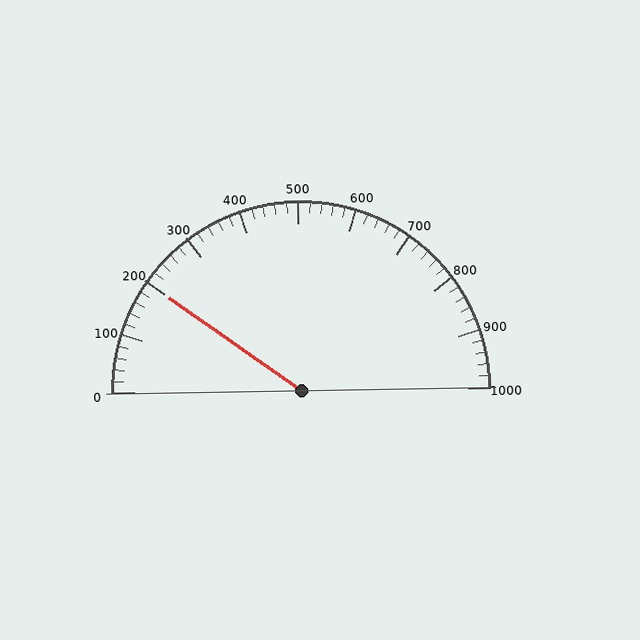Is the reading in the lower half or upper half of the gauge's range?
The reading is in the lower half of the range (0 to 1000).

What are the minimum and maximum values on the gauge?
The gauge ranges from 0 to 1000.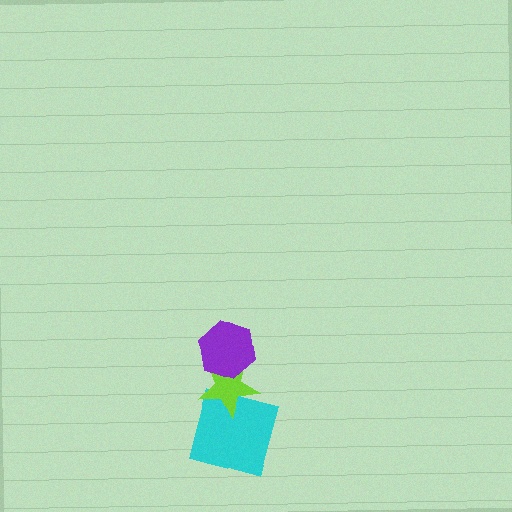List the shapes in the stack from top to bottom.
From top to bottom: the purple hexagon, the lime star, the cyan square.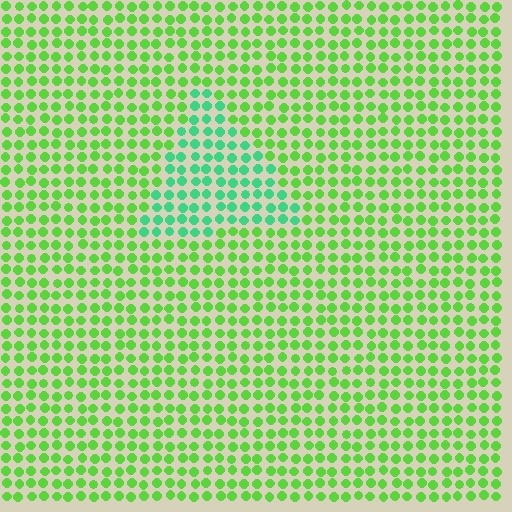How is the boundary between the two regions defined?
The boundary is defined purely by a slight shift in hue (about 40 degrees). Spacing, size, and orientation are identical on both sides.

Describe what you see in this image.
The image is filled with small lime elements in a uniform arrangement. A triangle-shaped region is visible where the elements are tinted to a slightly different hue, forming a subtle color boundary.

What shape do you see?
I see a triangle.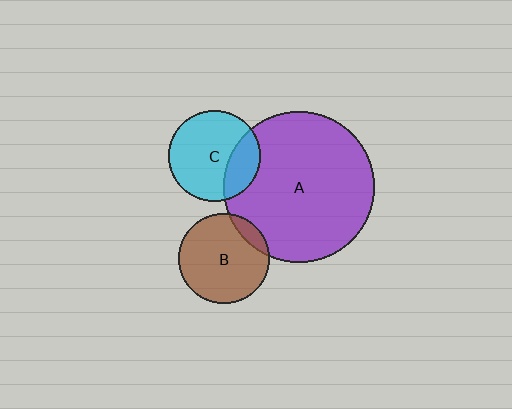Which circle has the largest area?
Circle A (purple).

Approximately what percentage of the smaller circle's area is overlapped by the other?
Approximately 25%.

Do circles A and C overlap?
Yes.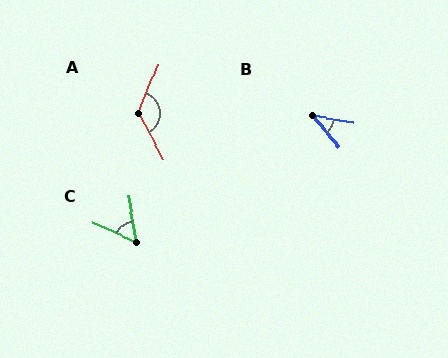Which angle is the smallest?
B, at approximately 40 degrees.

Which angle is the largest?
A, at approximately 129 degrees.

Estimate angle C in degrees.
Approximately 56 degrees.